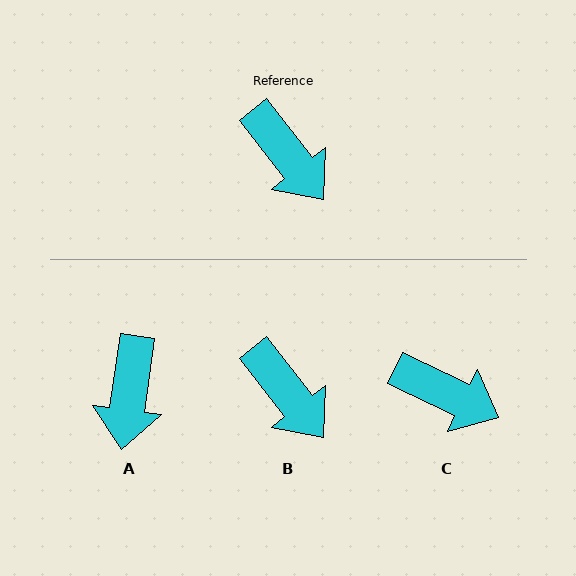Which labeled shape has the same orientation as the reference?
B.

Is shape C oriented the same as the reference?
No, it is off by about 26 degrees.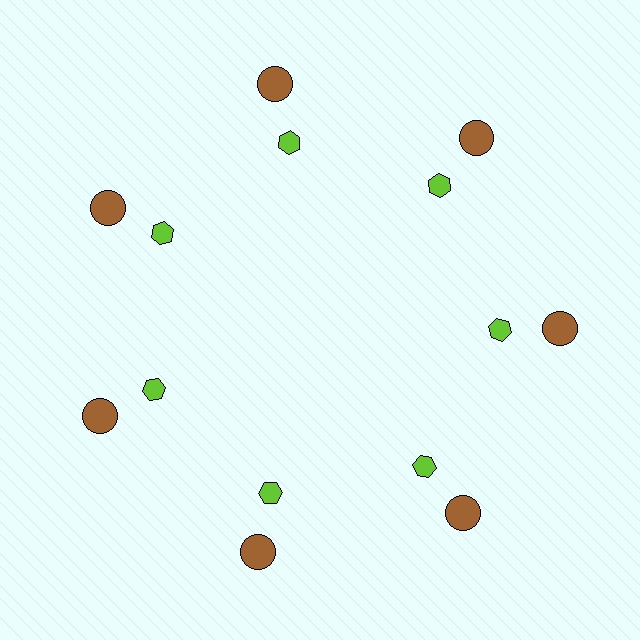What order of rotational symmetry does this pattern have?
This pattern has 7-fold rotational symmetry.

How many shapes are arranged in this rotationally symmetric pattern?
There are 14 shapes, arranged in 7 groups of 2.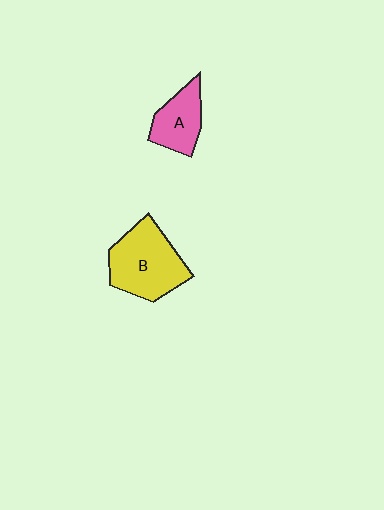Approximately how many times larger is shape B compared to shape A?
Approximately 1.7 times.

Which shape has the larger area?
Shape B (yellow).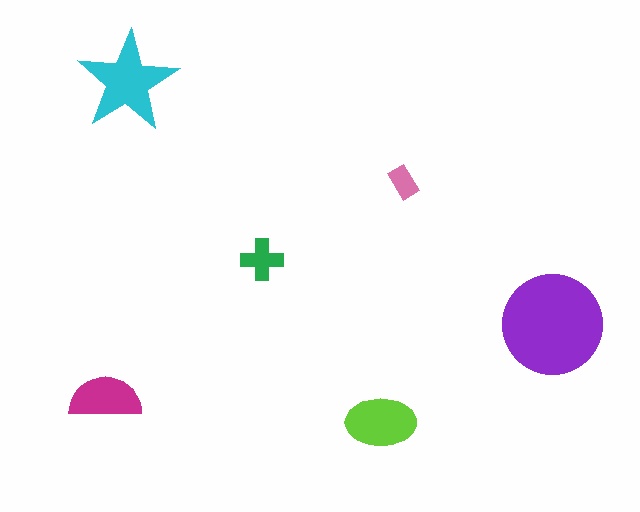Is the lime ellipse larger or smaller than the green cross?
Larger.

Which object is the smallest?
The pink rectangle.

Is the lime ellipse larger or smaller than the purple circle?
Smaller.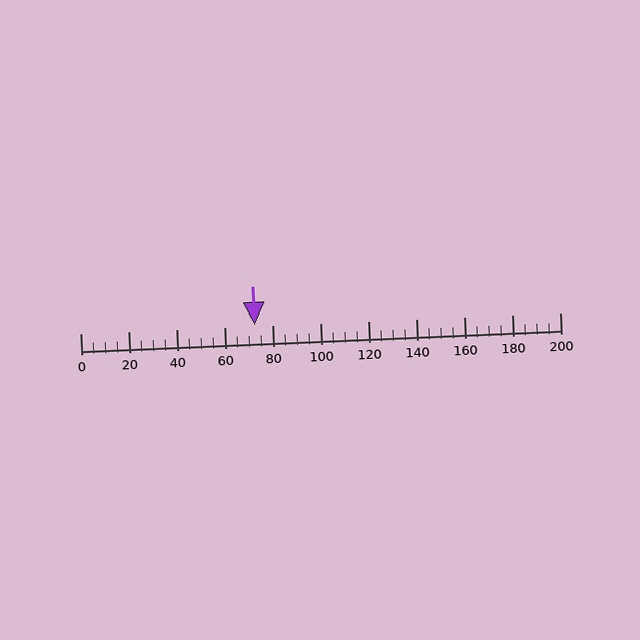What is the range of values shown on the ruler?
The ruler shows values from 0 to 200.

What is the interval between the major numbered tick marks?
The major tick marks are spaced 20 units apart.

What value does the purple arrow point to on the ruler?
The purple arrow points to approximately 73.